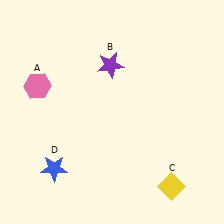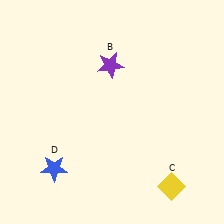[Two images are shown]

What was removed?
The pink hexagon (A) was removed in Image 2.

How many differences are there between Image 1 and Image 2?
There is 1 difference between the two images.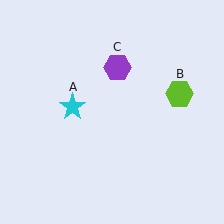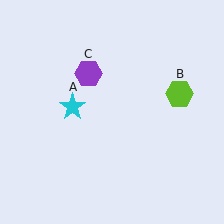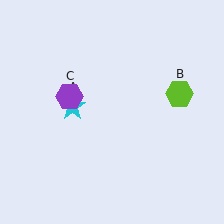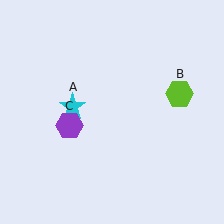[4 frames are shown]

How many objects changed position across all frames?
1 object changed position: purple hexagon (object C).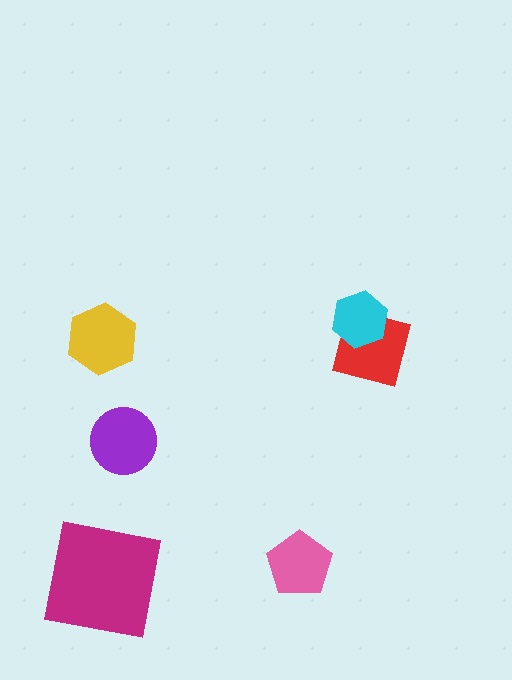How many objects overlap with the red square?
1 object overlaps with the red square.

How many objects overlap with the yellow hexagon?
0 objects overlap with the yellow hexagon.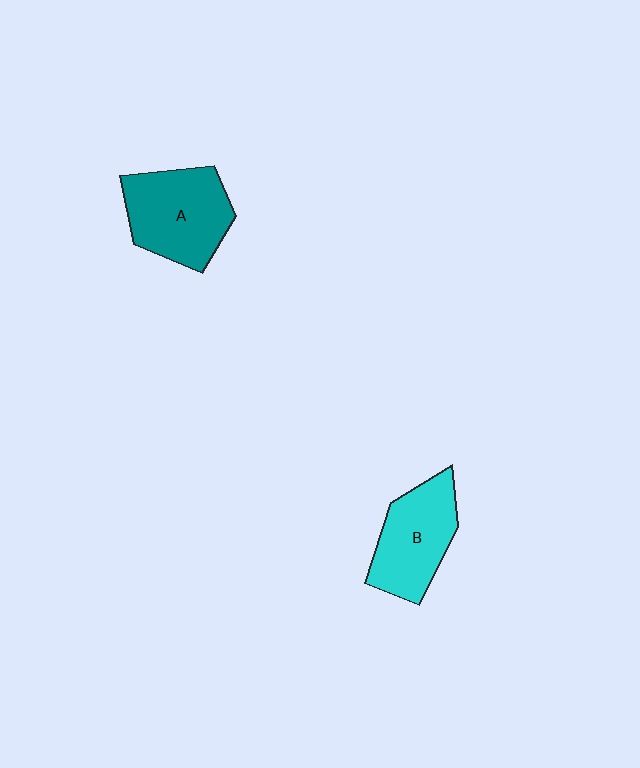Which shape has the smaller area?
Shape B (cyan).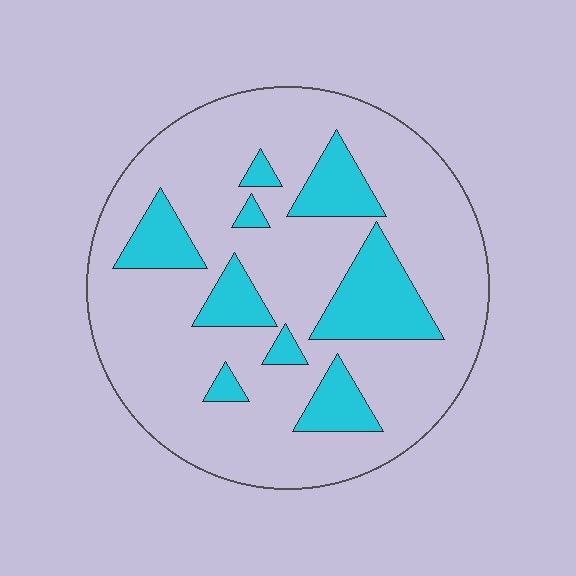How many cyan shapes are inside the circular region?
9.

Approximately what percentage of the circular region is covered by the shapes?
Approximately 20%.